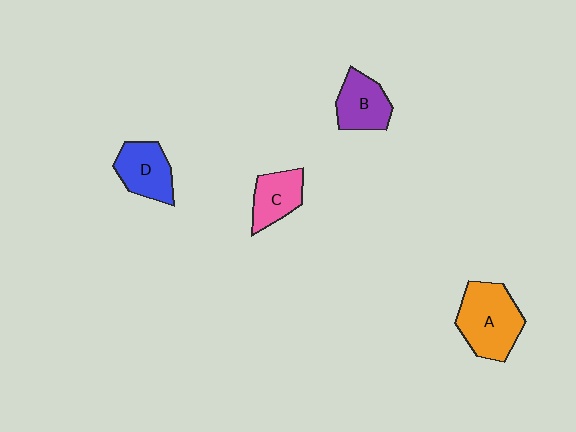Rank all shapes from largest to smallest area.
From largest to smallest: A (orange), D (blue), B (purple), C (pink).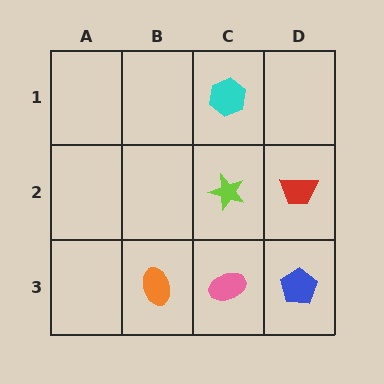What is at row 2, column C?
A lime star.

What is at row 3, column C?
A pink ellipse.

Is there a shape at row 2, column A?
No, that cell is empty.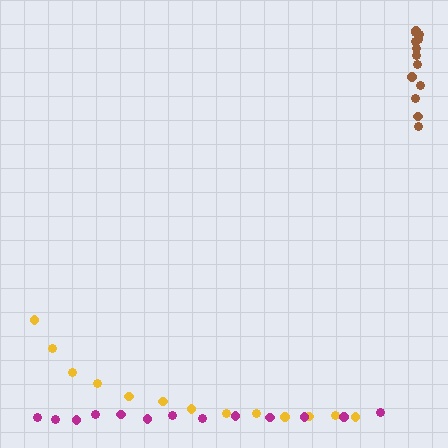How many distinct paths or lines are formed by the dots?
There are 3 distinct paths.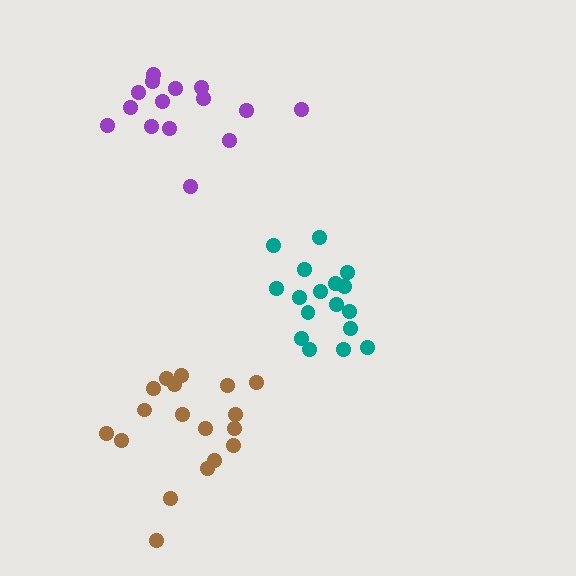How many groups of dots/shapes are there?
There are 3 groups.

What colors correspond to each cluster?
The clusters are colored: purple, brown, teal.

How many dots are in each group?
Group 1: 15 dots, Group 2: 18 dots, Group 3: 17 dots (50 total).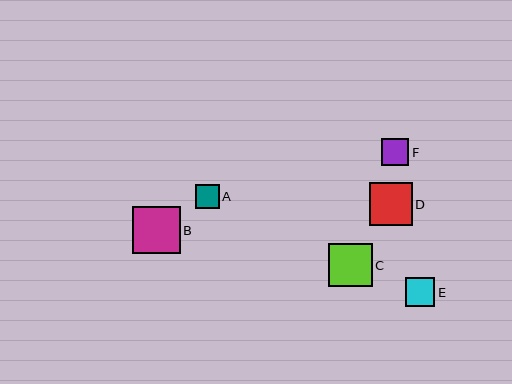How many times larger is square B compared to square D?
Square B is approximately 1.1 times the size of square D.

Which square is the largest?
Square B is the largest with a size of approximately 48 pixels.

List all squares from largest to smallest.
From largest to smallest: B, C, D, E, F, A.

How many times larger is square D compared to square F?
Square D is approximately 1.5 times the size of square F.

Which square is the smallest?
Square A is the smallest with a size of approximately 24 pixels.